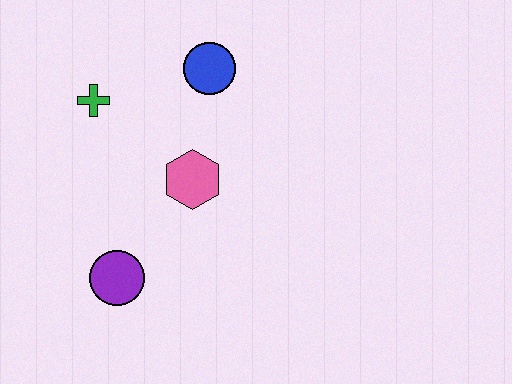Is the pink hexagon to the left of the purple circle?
No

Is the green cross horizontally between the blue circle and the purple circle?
No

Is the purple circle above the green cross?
No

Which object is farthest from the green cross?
The purple circle is farthest from the green cross.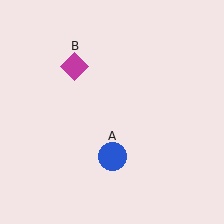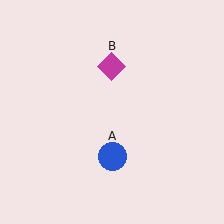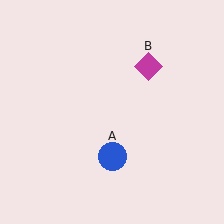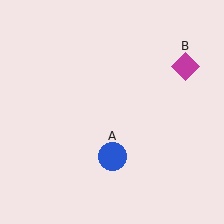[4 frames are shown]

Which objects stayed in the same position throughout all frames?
Blue circle (object A) remained stationary.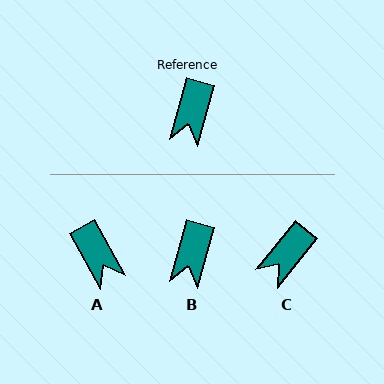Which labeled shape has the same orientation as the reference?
B.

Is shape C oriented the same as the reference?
No, it is off by about 23 degrees.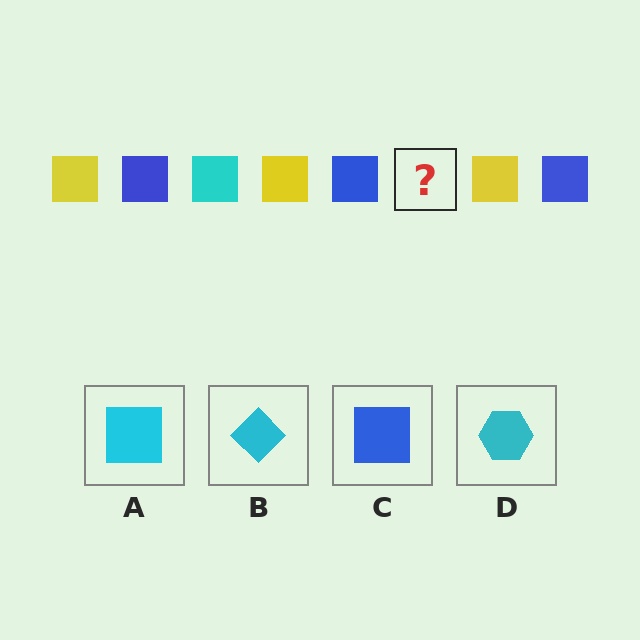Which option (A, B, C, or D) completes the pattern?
A.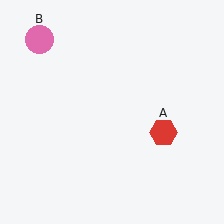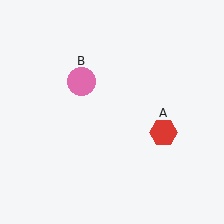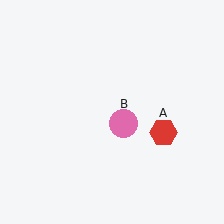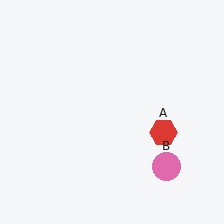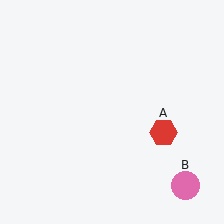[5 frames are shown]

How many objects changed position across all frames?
1 object changed position: pink circle (object B).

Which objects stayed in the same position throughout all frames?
Red hexagon (object A) remained stationary.